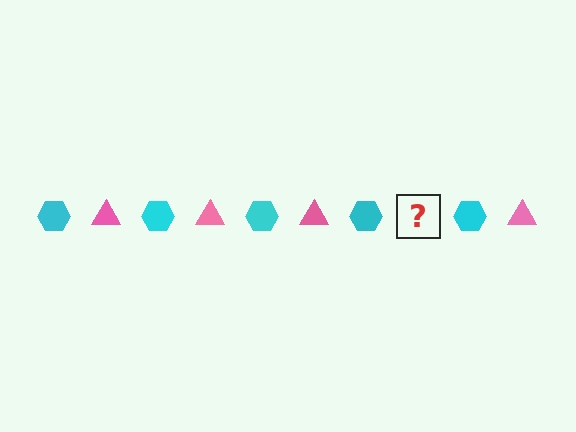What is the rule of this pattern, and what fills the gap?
The rule is that the pattern alternates between cyan hexagon and pink triangle. The gap should be filled with a pink triangle.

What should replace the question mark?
The question mark should be replaced with a pink triangle.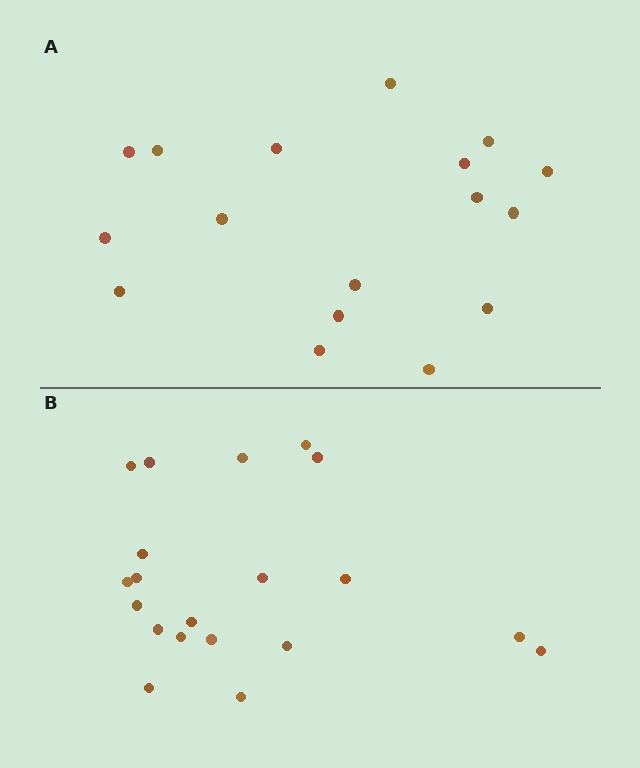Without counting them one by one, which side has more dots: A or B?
Region B (the bottom region) has more dots.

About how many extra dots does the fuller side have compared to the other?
Region B has just a few more — roughly 2 or 3 more dots than region A.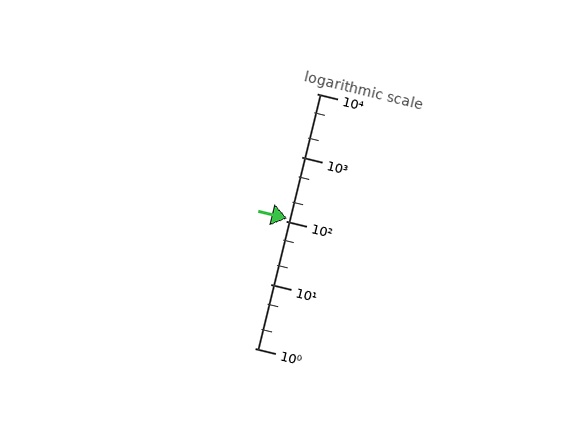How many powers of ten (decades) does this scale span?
The scale spans 4 decades, from 1 to 10000.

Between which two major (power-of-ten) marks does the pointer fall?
The pointer is between 100 and 1000.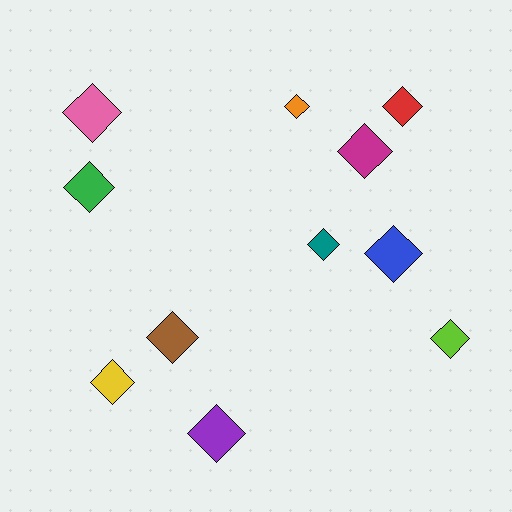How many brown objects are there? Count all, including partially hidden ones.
There is 1 brown object.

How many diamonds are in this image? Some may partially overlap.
There are 11 diamonds.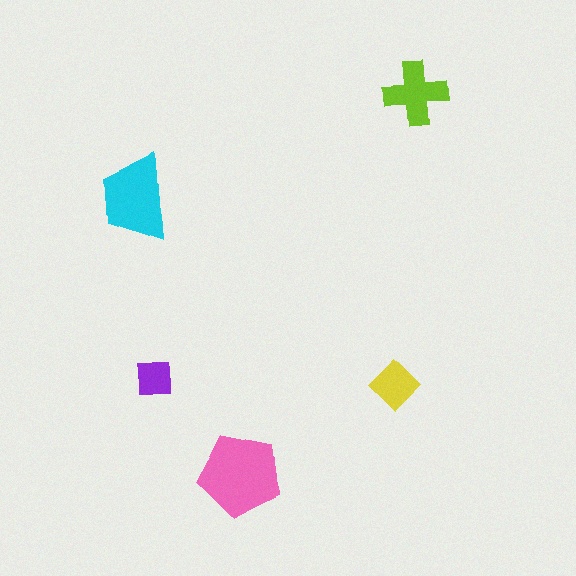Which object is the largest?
The pink pentagon.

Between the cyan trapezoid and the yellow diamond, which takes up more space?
The cyan trapezoid.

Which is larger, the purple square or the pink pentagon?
The pink pentagon.